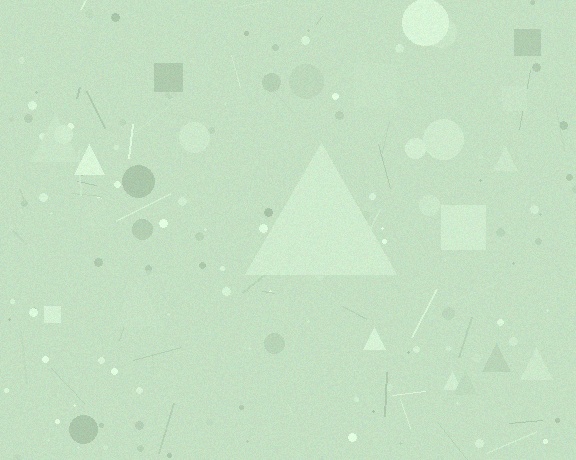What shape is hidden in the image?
A triangle is hidden in the image.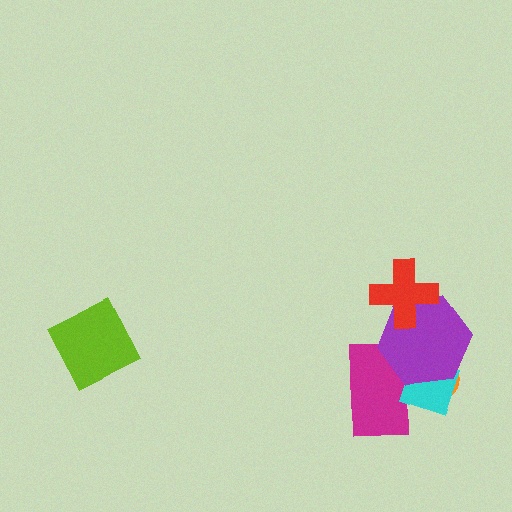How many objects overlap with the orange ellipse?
3 objects overlap with the orange ellipse.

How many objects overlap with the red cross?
1 object overlaps with the red cross.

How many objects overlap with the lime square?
0 objects overlap with the lime square.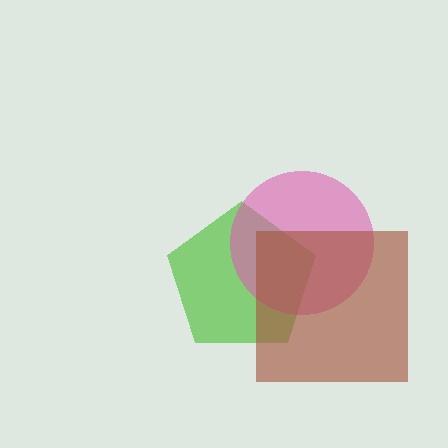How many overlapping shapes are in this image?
There are 3 overlapping shapes in the image.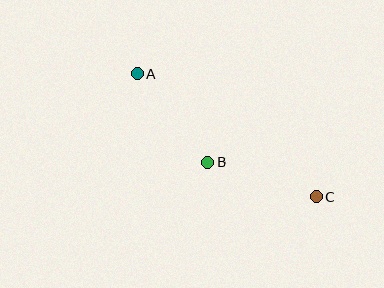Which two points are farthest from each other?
Points A and C are farthest from each other.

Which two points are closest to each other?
Points B and C are closest to each other.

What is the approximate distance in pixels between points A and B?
The distance between A and B is approximately 114 pixels.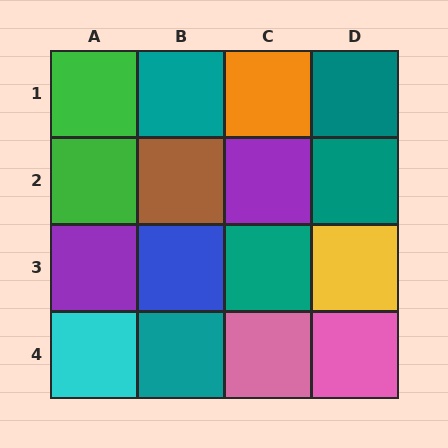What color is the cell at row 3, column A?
Purple.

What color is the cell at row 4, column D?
Pink.